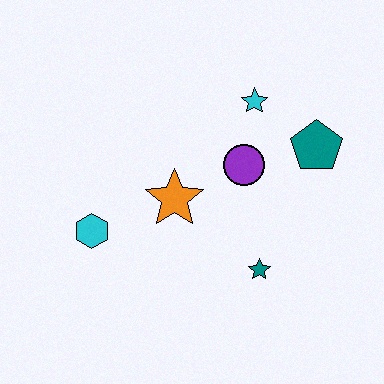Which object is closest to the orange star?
The purple circle is closest to the orange star.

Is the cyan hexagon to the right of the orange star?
No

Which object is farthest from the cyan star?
The cyan hexagon is farthest from the cyan star.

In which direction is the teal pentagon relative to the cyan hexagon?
The teal pentagon is to the right of the cyan hexagon.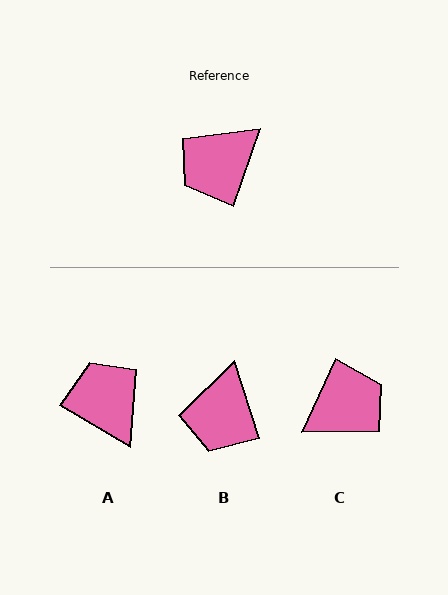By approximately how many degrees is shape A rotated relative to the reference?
Approximately 102 degrees clockwise.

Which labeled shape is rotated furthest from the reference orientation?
C, about 174 degrees away.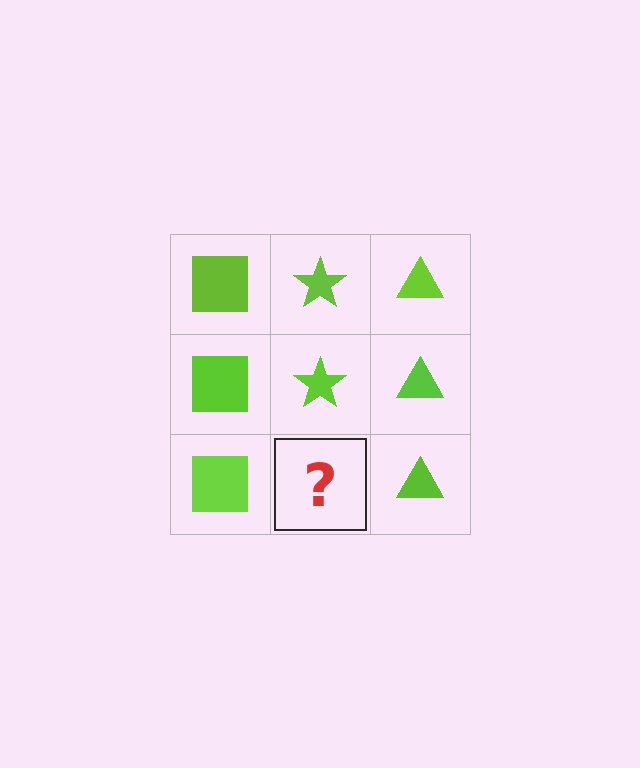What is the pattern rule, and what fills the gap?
The rule is that each column has a consistent shape. The gap should be filled with a lime star.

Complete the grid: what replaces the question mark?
The question mark should be replaced with a lime star.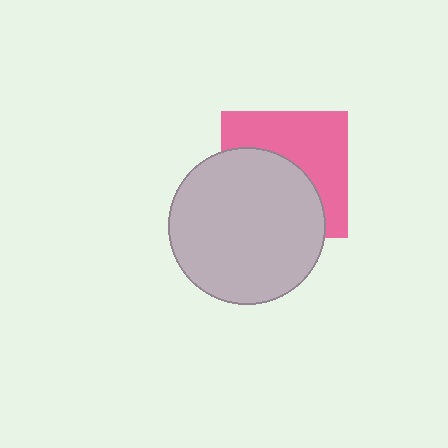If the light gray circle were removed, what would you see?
You would see the complete pink square.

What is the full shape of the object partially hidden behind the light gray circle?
The partially hidden object is a pink square.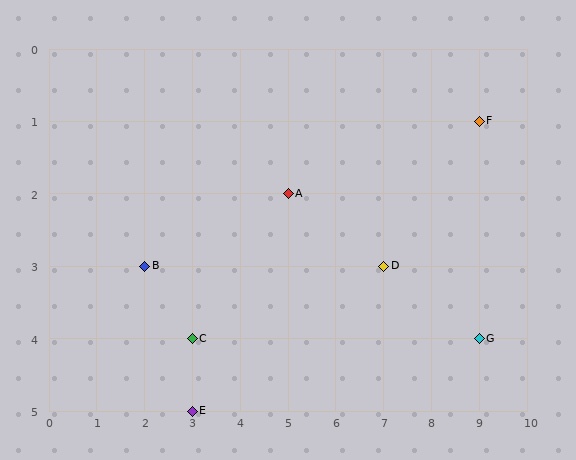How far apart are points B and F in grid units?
Points B and F are 7 columns and 2 rows apart (about 7.3 grid units diagonally).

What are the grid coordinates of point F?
Point F is at grid coordinates (9, 1).